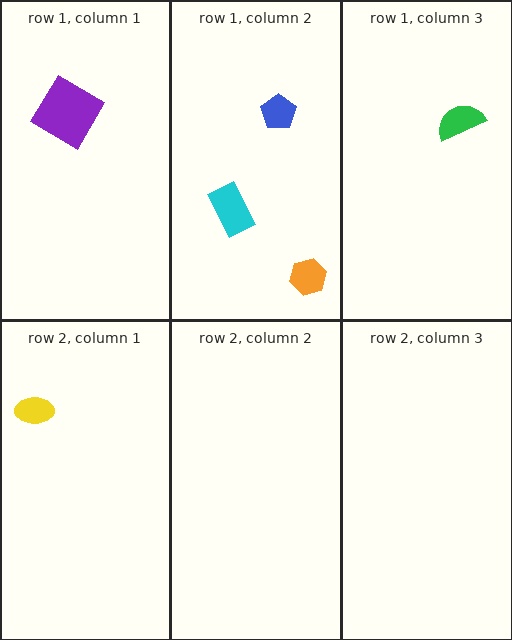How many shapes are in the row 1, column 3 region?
1.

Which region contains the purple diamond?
The row 1, column 1 region.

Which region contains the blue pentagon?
The row 1, column 2 region.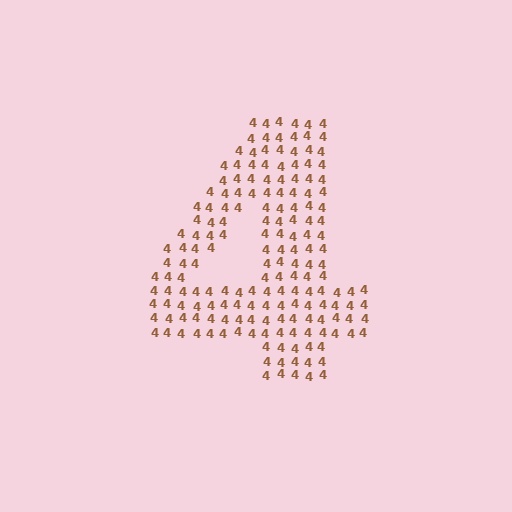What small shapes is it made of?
It is made of small digit 4's.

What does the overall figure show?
The overall figure shows the digit 4.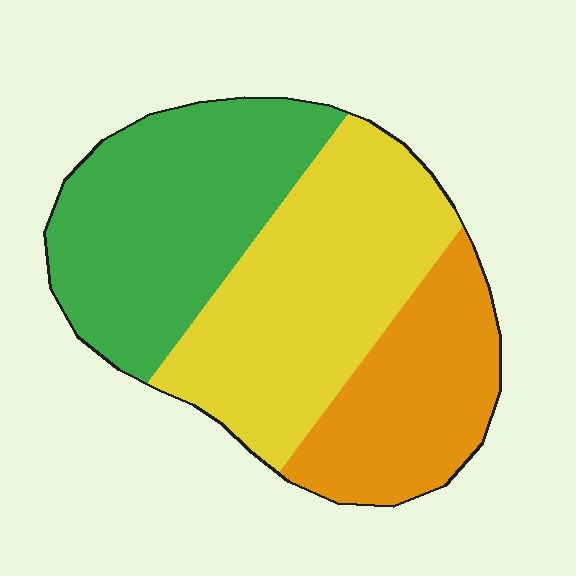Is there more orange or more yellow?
Yellow.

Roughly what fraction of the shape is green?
Green takes up between a quarter and a half of the shape.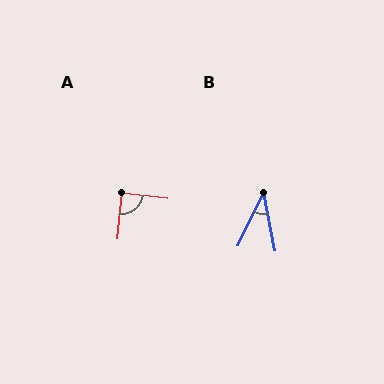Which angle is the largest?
A, at approximately 89 degrees.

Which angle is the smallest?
B, at approximately 36 degrees.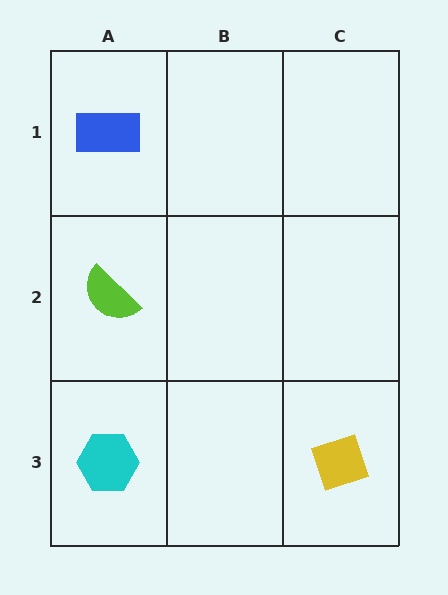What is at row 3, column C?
A yellow diamond.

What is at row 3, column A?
A cyan hexagon.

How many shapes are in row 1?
1 shape.